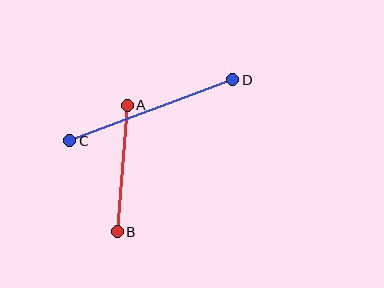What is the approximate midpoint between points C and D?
The midpoint is at approximately (151, 110) pixels.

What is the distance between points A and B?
The distance is approximately 127 pixels.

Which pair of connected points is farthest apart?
Points C and D are farthest apart.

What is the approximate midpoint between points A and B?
The midpoint is at approximately (122, 169) pixels.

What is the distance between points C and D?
The distance is approximately 174 pixels.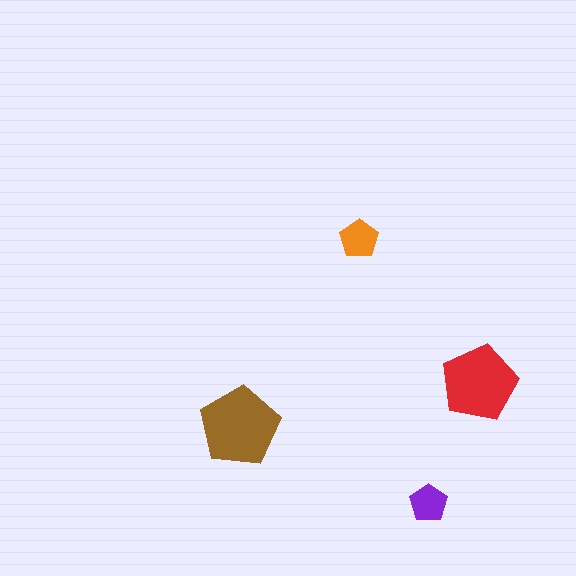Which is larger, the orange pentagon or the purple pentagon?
The orange one.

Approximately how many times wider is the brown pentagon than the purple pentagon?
About 2 times wider.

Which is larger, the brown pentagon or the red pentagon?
The brown one.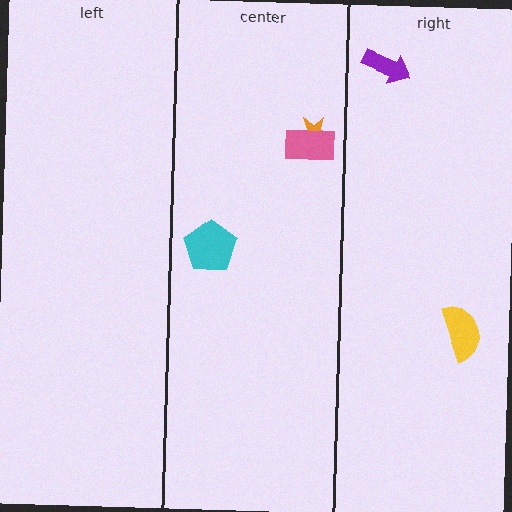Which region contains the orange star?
The center region.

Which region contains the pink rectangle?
The center region.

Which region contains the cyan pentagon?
The center region.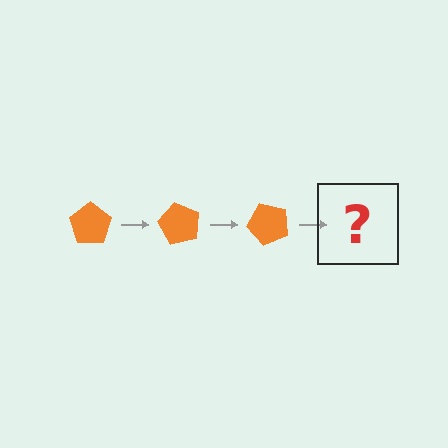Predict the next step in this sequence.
The next step is an orange pentagon rotated 180 degrees.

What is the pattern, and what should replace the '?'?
The pattern is that the pentagon rotates 60 degrees each step. The '?' should be an orange pentagon rotated 180 degrees.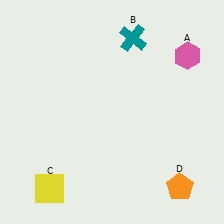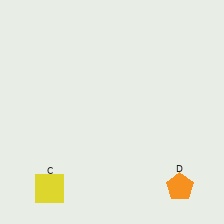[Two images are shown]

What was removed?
The teal cross (B), the pink hexagon (A) were removed in Image 2.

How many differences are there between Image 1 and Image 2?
There are 2 differences between the two images.